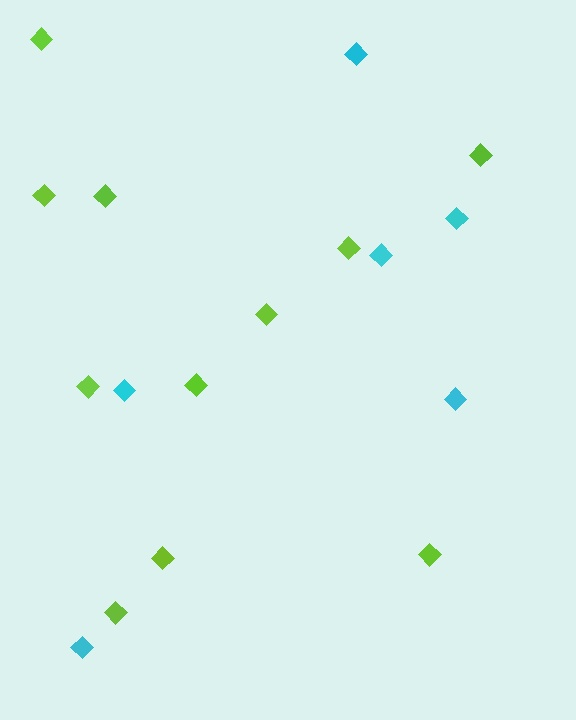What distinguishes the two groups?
There are 2 groups: one group of lime diamonds (11) and one group of cyan diamonds (6).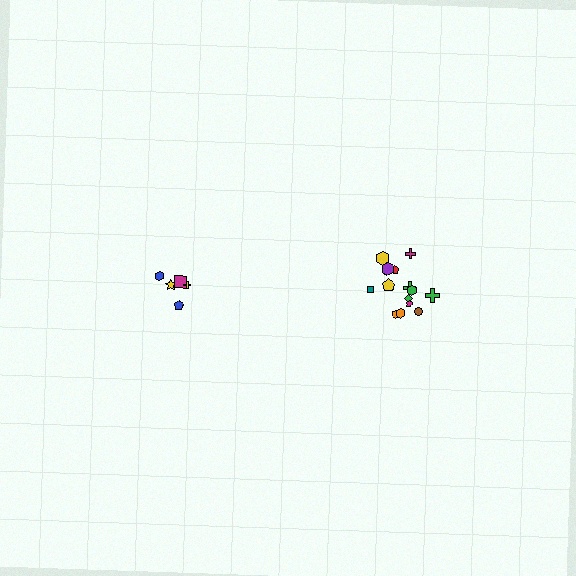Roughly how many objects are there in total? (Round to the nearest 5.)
Roughly 20 objects in total.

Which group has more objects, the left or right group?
The right group.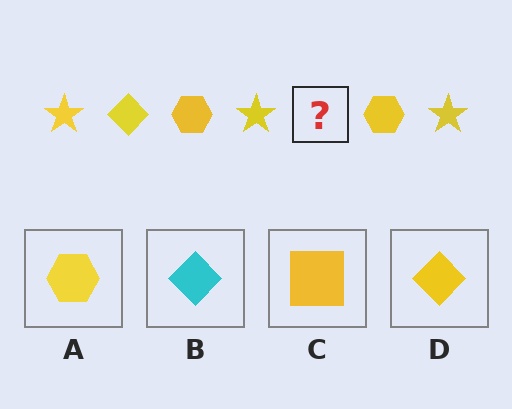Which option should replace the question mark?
Option D.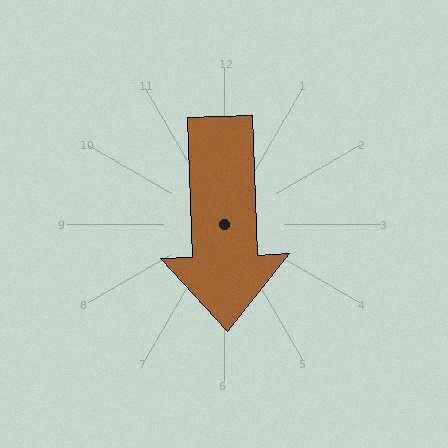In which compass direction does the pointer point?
South.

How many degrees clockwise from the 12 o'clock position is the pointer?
Approximately 178 degrees.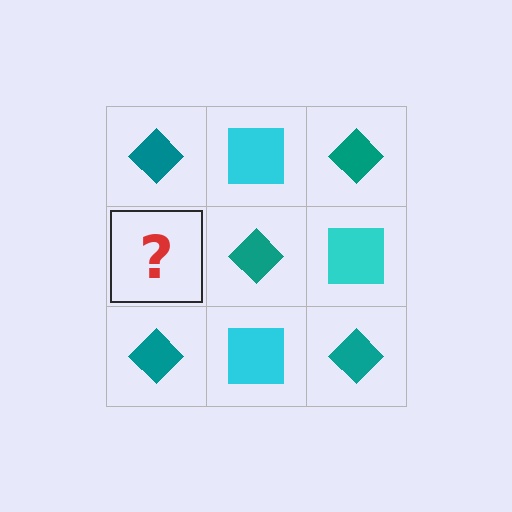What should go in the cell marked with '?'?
The missing cell should contain a cyan square.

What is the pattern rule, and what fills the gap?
The rule is that it alternates teal diamond and cyan square in a checkerboard pattern. The gap should be filled with a cyan square.